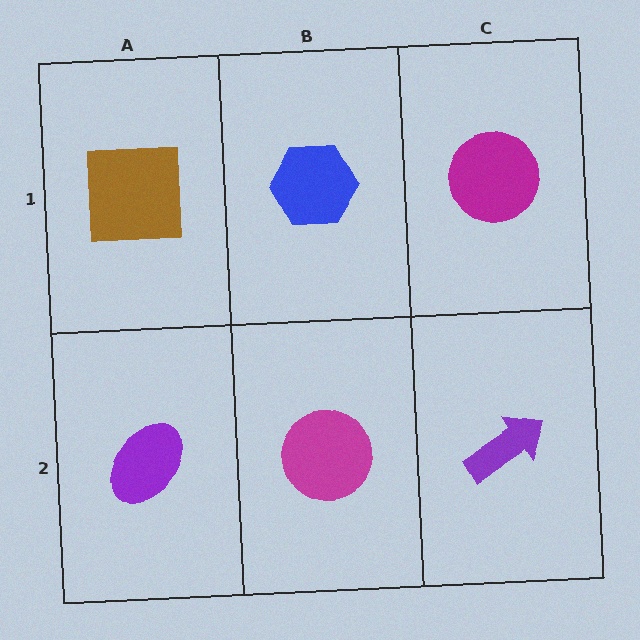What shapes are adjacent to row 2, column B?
A blue hexagon (row 1, column B), a purple ellipse (row 2, column A), a purple arrow (row 2, column C).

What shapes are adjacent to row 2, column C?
A magenta circle (row 1, column C), a magenta circle (row 2, column B).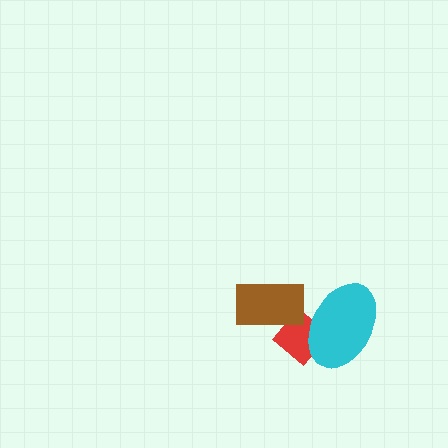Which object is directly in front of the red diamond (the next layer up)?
The brown rectangle is directly in front of the red diamond.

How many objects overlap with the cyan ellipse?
1 object overlaps with the cyan ellipse.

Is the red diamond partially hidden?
Yes, it is partially covered by another shape.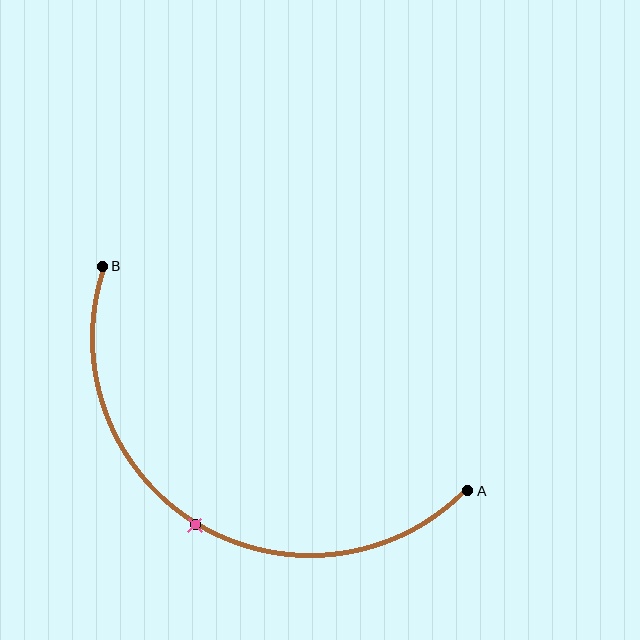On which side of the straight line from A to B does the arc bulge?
The arc bulges below the straight line connecting A and B.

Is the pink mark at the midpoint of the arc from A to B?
Yes. The pink mark lies on the arc at equal arc-length from both A and B — it is the arc midpoint.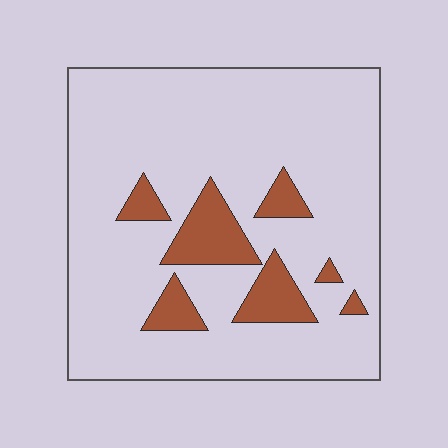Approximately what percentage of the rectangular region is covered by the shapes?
Approximately 15%.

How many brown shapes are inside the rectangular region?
7.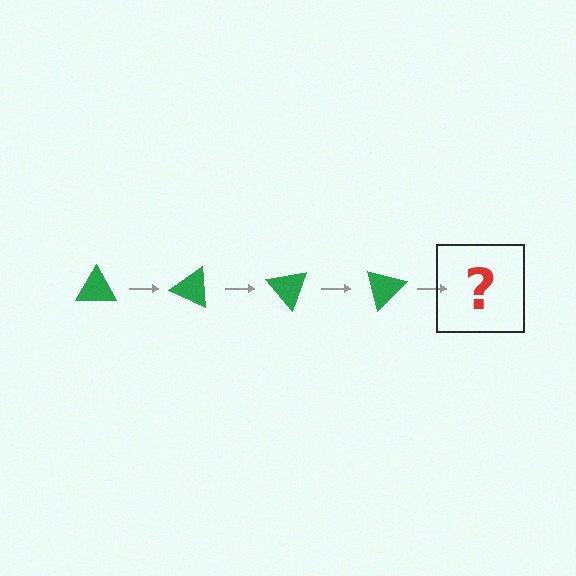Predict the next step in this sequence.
The next step is a green triangle rotated 100 degrees.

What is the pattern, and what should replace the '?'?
The pattern is that the triangle rotates 25 degrees each step. The '?' should be a green triangle rotated 100 degrees.